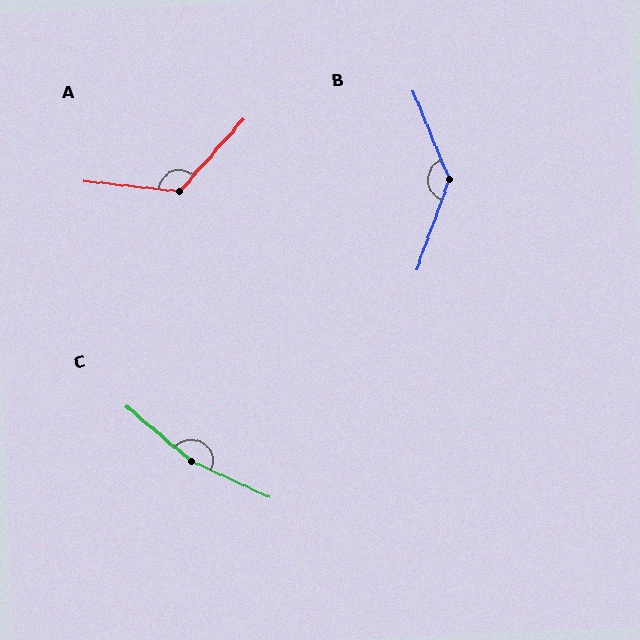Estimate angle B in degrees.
Approximately 138 degrees.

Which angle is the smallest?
A, at approximately 125 degrees.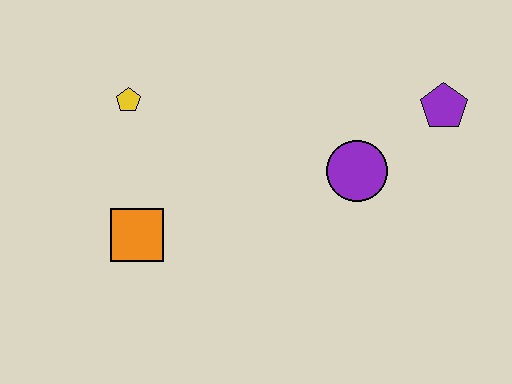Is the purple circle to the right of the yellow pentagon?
Yes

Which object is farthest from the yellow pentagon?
The purple pentagon is farthest from the yellow pentagon.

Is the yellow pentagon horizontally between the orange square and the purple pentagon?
No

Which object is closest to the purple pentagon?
The purple circle is closest to the purple pentagon.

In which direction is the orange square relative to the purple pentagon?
The orange square is to the left of the purple pentagon.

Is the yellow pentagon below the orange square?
No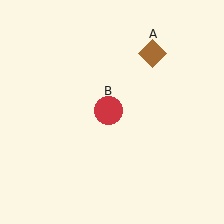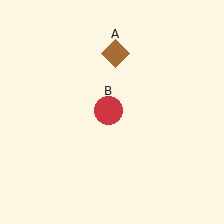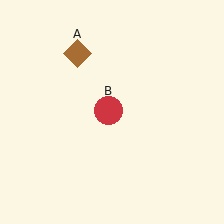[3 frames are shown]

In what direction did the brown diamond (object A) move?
The brown diamond (object A) moved left.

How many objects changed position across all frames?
1 object changed position: brown diamond (object A).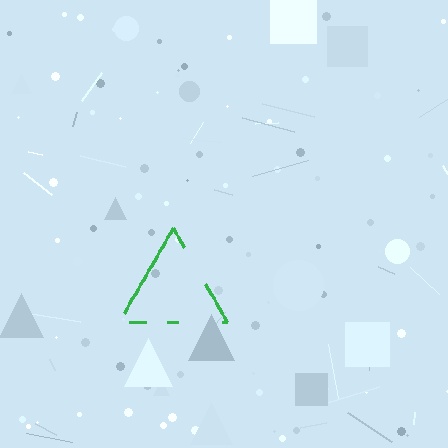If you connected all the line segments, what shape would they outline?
They would outline a triangle.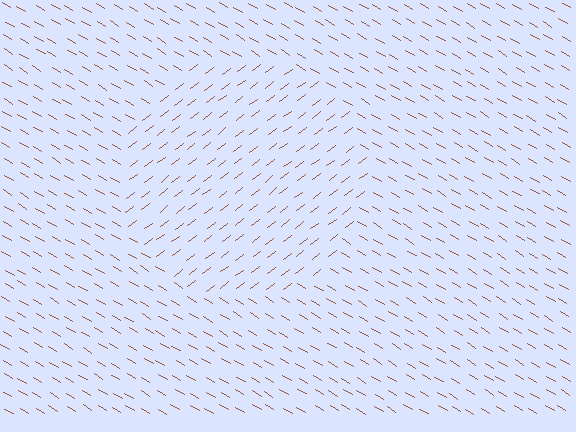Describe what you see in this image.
The image is filled with small brown line segments. A circle region in the image has lines oriented differently from the surrounding lines, creating a visible texture boundary.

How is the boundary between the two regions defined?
The boundary is defined purely by a change in line orientation (approximately 69 degrees difference). All lines are the same color and thickness.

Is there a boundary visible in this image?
Yes, there is a texture boundary formed by a change in line orientation.